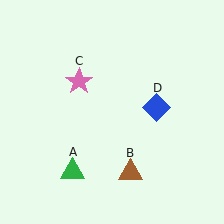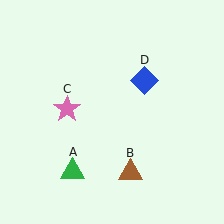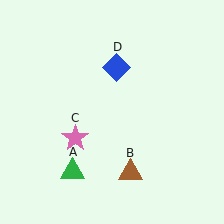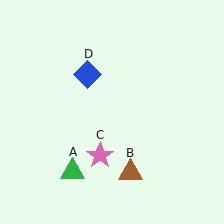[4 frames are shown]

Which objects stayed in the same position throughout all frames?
Green triangle (object A) and brown triangle (object B) remained stationary.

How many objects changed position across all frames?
2 objects changed position: pink star (object C), blue diamond (object D).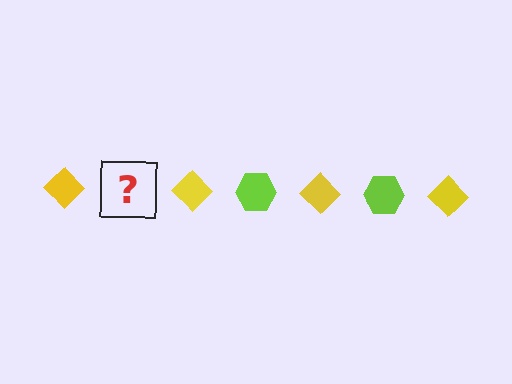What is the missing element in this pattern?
The missing element is a lime hexagon.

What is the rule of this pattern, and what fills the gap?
The rule is that the pattern alternates between yellow diamond and lime hexagon. The gap should be filled with a lime hexagon.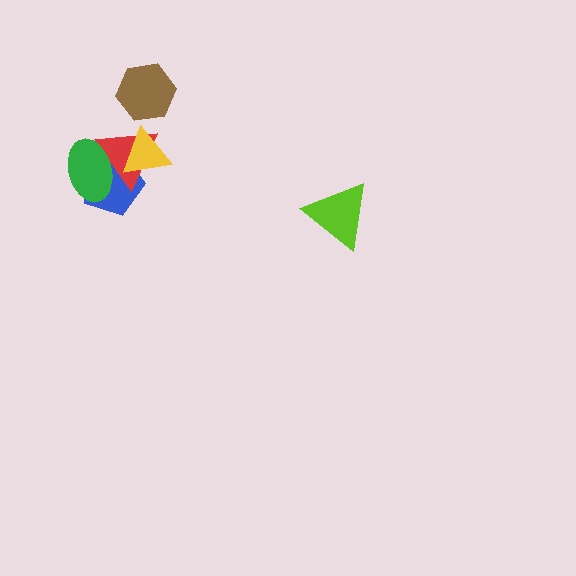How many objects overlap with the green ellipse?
2 objects overlap with the green ellipse.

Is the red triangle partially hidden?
Yes, it is partially covered by another shape.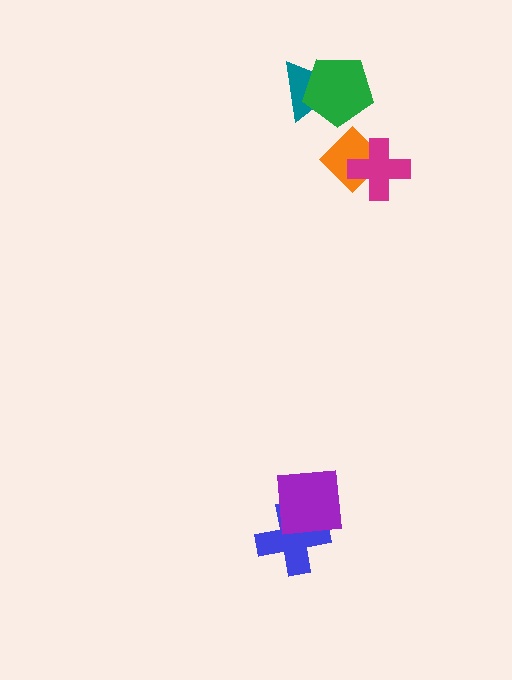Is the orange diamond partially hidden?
Yes, it is partially covered by another shape.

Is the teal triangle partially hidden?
Yes, it is partially covered by another shape.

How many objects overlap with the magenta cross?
1 object overlaps with the magenta cross.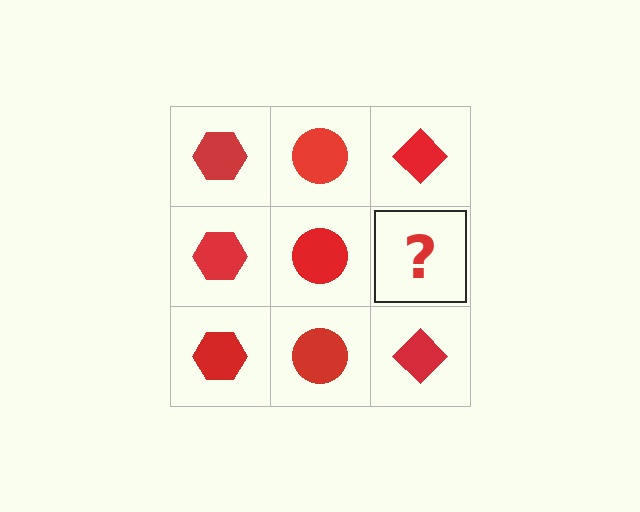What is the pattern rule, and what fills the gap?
The rule is that each column has a consistent shape. The gap should be filled with a red diamond.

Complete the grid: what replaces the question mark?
The question mark should be replaced with a red diamond.